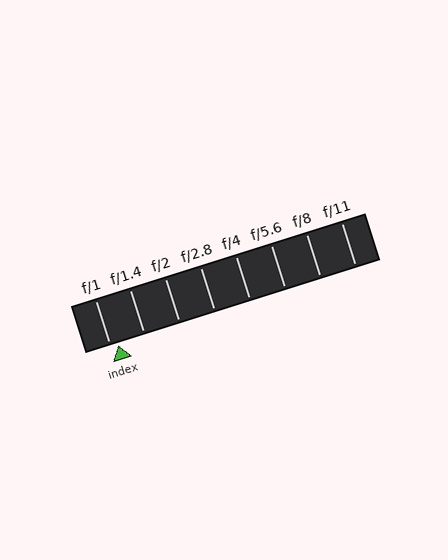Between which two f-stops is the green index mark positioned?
The index mark is between f/1 and f/1.4.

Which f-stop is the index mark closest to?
The index mark is closest to f/1.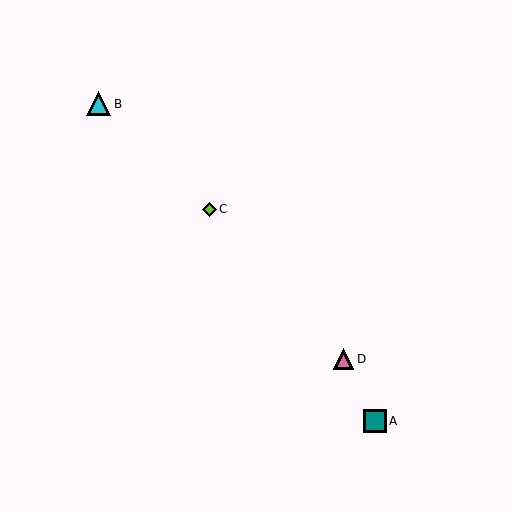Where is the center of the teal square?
The center of the teal square is at (375, 421).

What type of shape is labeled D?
Shape D is a pink triangle.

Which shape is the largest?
The cyan triangle (labeled B) is the largest.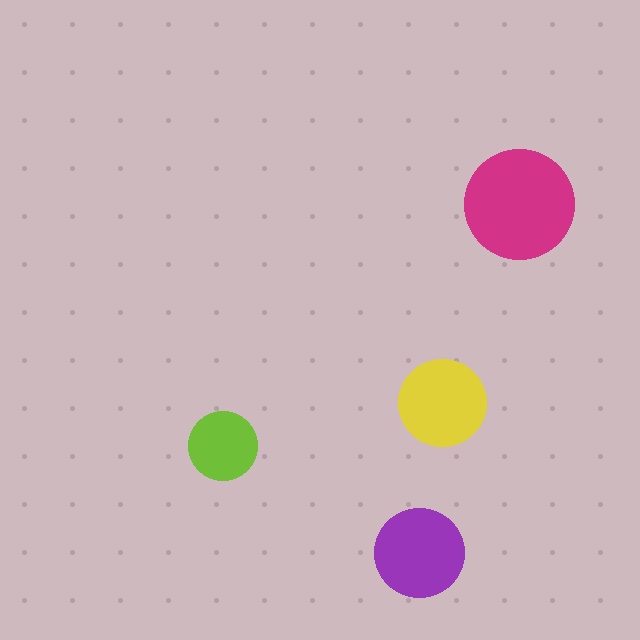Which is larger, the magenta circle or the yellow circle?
The magenta one.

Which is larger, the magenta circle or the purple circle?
The magenta one.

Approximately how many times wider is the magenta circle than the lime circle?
About 1.5 times wider.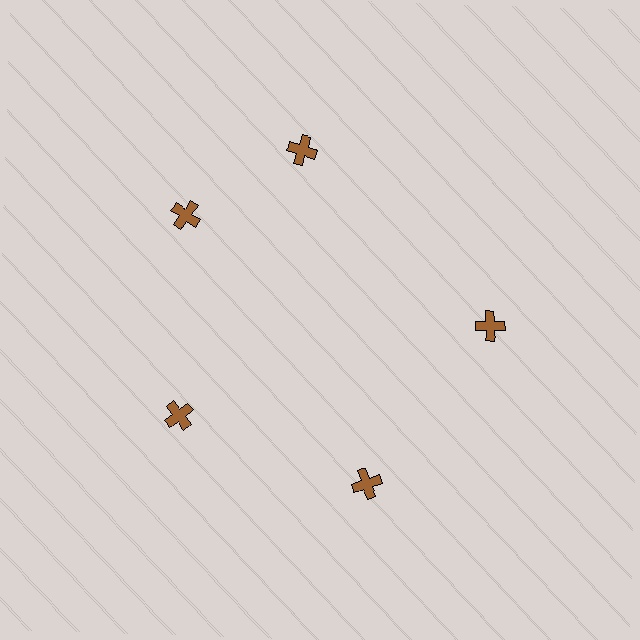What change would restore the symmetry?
The symmetry would be restored by rotating it back into even spacing with its neighbors so that all 5 crosses sit at equal angles and equal distance from the center.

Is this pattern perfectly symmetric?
No. The 5 brown crosses are arranged in a ring, but one element near the 1 o'clock position is rotated out of alignment along the ring, breaking the 5-fold rotational symmetry.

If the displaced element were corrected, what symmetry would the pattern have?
It would have 5-fold rotational symmetry — the pattern would map onto itself every 72 degrees.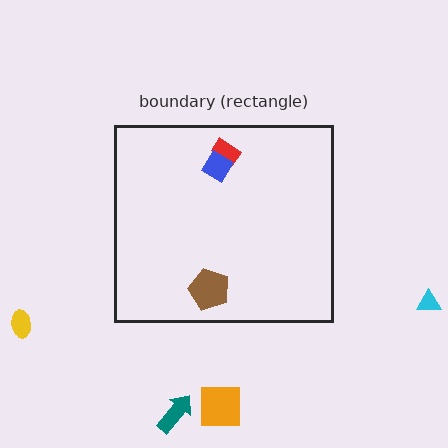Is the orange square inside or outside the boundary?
Outside.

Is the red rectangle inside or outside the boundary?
Inside.